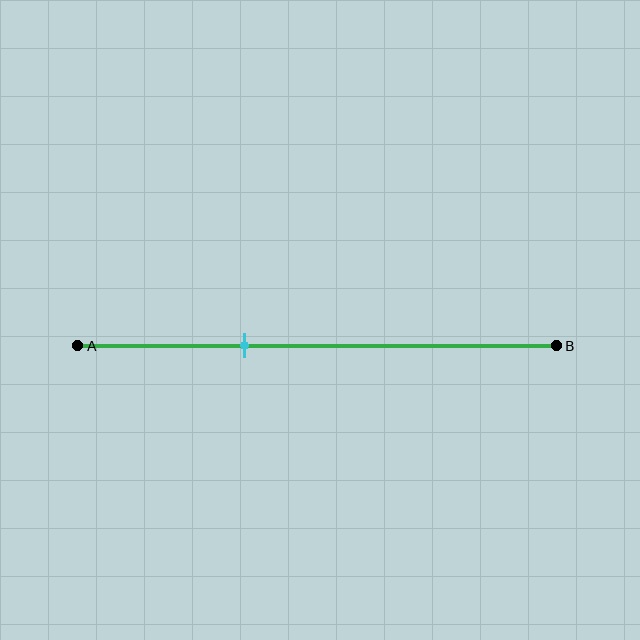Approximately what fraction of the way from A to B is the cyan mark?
The cyan mark is approximately 35% of the way from A to B.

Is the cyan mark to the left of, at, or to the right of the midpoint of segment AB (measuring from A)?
The cyan mark is to the left of the midpoint of segment AB.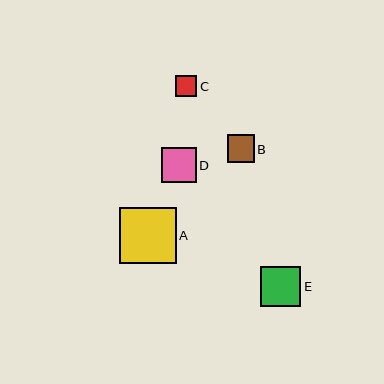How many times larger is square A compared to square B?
Square A is approximately 2.1 times the size of square B.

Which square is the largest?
Square A is the largest with a size of approximately 56 pixels.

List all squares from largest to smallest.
From largest to smallest: A, E, D, B, C.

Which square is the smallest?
Square C is the smallest with a size of approximately 21 pixels.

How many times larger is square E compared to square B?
Square E is approximately 1.5 times the size of square B.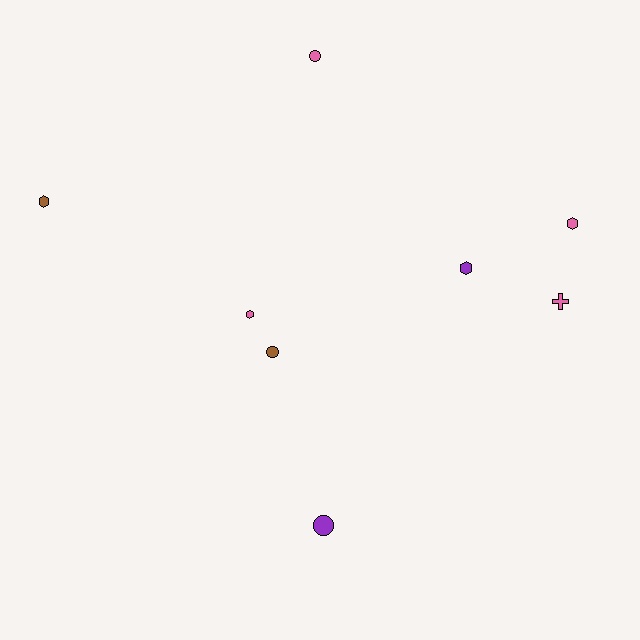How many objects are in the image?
There are 8 objects.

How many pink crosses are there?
There is 1 pink cross.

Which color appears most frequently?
Pink, with 4 objects.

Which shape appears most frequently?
Hexagon, with 4 objects.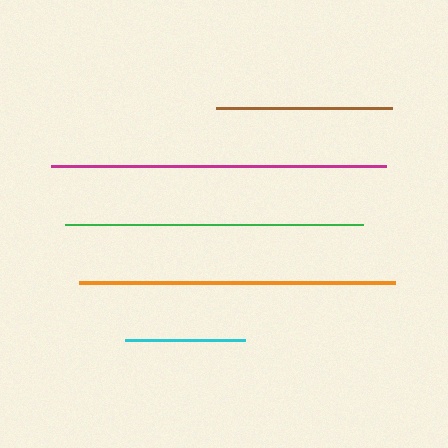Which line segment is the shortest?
The cyan line is the shortest at approximately 120 pixels.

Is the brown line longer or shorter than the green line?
The green line is longer than the brown line.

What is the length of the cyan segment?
The cyan segment is approximately 120 pixels long.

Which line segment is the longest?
The magenta line is the longest at approximately 335 pixels.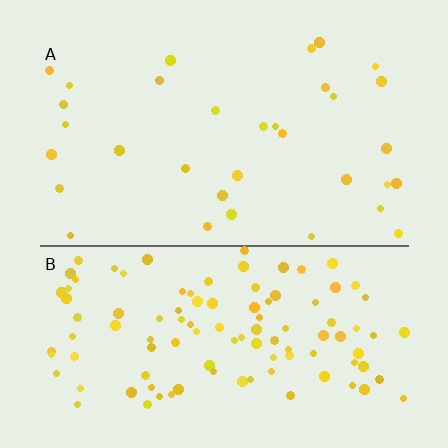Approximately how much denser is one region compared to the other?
Approximately 3.4× — region B over region A.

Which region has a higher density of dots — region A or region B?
B (the bottom).